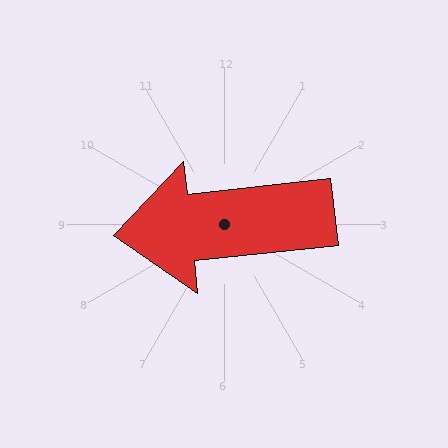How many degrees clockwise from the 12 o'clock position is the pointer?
Approximately 264 degrees.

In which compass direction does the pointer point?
West.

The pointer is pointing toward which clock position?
Roughly 9 o'clock.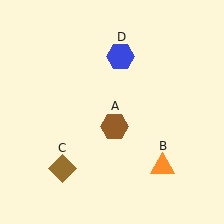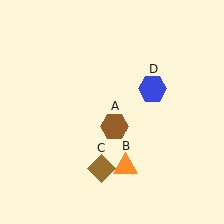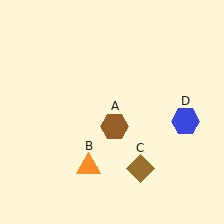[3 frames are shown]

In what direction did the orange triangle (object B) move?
The orange triangle (object B) moved left.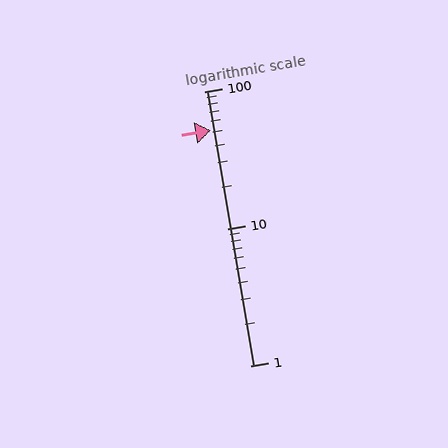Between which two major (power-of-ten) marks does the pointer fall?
The pointer is between 10 and 100.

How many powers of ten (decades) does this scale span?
The scale spans 2 decades, from 1 to 100.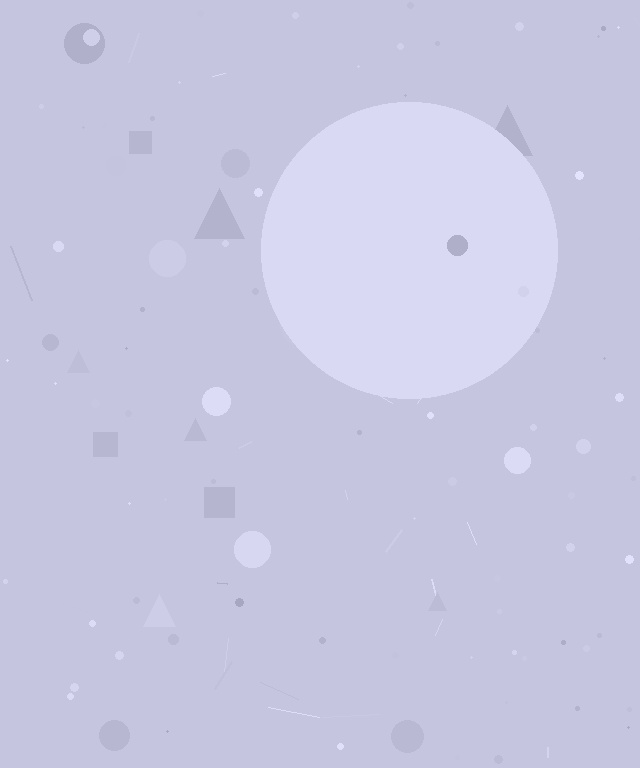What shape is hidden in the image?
A circle is hidden in the image.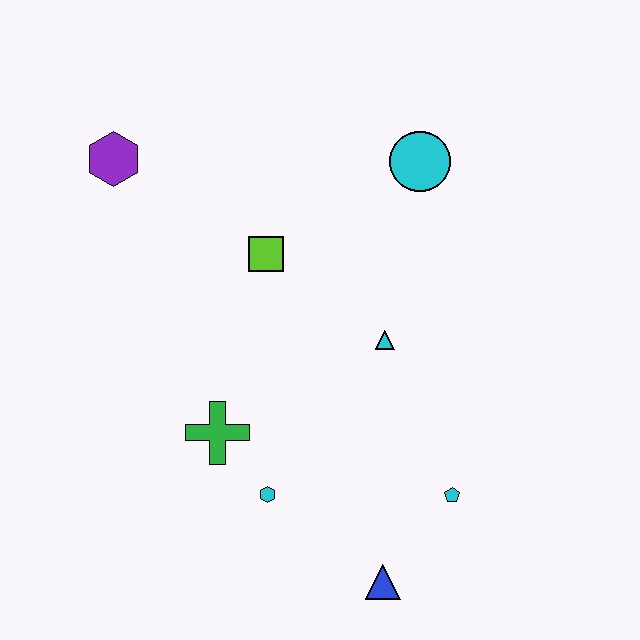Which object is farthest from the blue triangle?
The purple hexagon is farthest from the blue triangle.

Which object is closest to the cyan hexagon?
The green cross is closest to the cyan hexagon.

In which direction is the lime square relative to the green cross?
The lime square is above the green cross.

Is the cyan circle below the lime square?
No